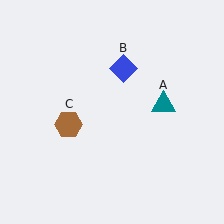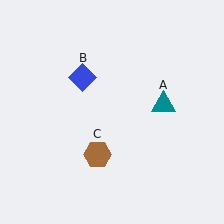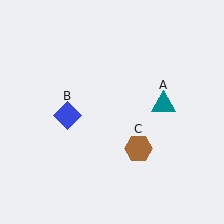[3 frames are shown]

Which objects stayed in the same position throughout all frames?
Teal triangle (object A) remained stationary.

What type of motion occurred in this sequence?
The blue diamond (object B), brown hexagon (object C) rotated counterclockwise around the center of the scene.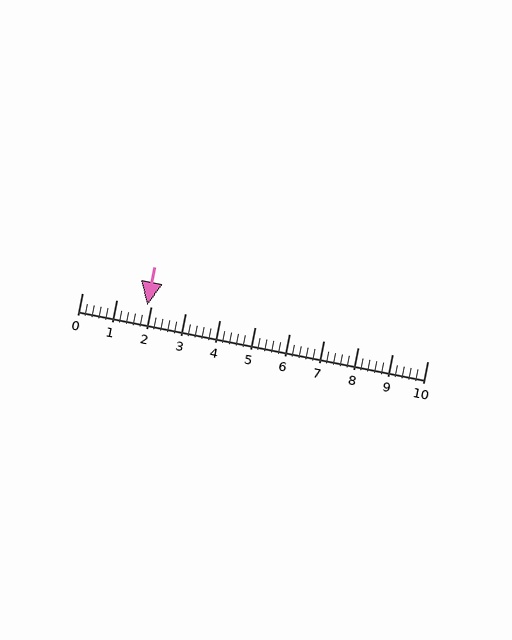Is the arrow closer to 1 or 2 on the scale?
The arrow is closer to 2.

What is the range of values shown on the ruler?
The ruler shows values from 0 to 10.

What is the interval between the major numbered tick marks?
The major tick marks are spaced 1 units apart.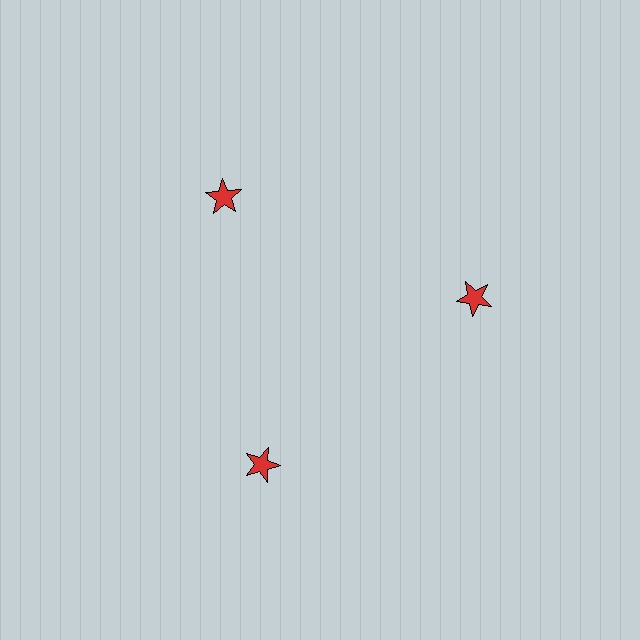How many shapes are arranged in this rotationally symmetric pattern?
There are 3 shapes, arranged in 3 groups of 1.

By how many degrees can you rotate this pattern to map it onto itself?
The pattern maps onto itself every 120 degrees of rotation.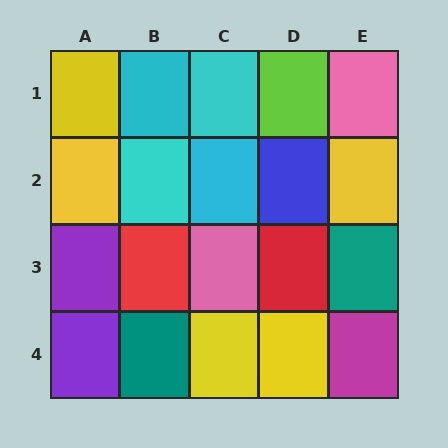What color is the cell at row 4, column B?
Teal.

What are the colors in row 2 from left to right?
Yellow, cyan, cyan, blue, yellow.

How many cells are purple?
2 cells are purple.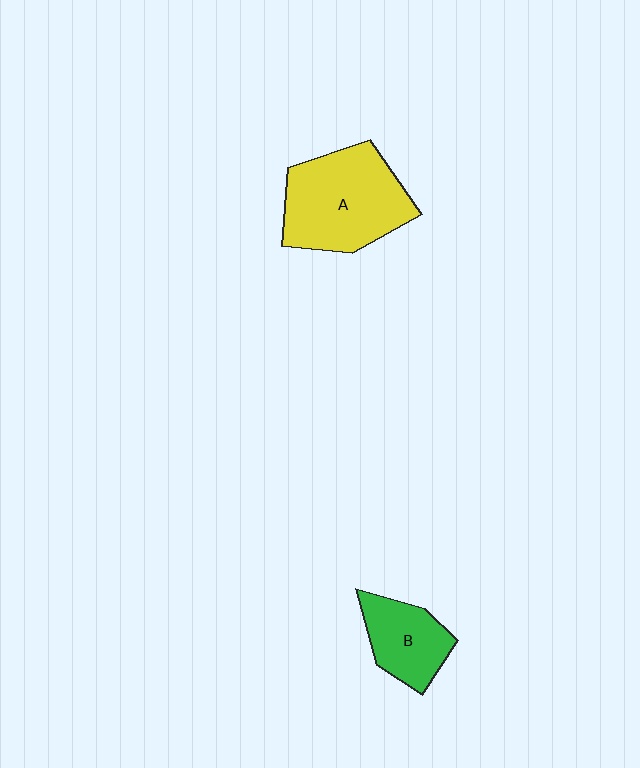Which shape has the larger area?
Shape A (yellow).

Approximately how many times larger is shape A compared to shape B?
Approximately 1.8 times.